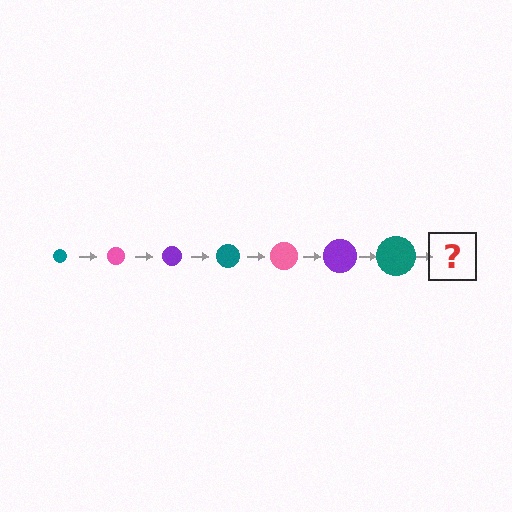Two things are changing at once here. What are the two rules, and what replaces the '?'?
The two rules are that the circle grows larger each step and the color cycles through teal, pink, and purple. The '?' should be a pink circle, larger than the previous one.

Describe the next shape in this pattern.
It should be a pink circle, larger than the previous one.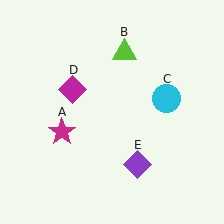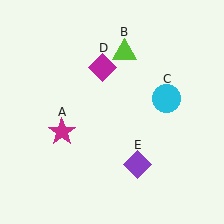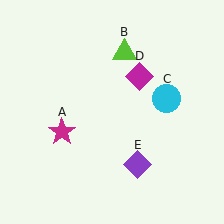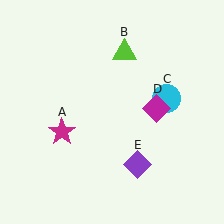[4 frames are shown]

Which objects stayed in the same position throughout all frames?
Magenta star (object A) and lime triangle (object B) and cyan circle (object C) and purple diamond (object E) remained stationary.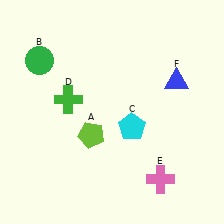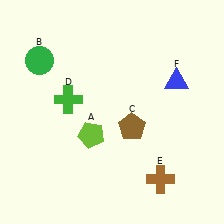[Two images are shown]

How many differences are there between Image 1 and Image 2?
There are 2 differences between the two images.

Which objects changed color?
C changed from cyan to brown. E changed from pink to brown.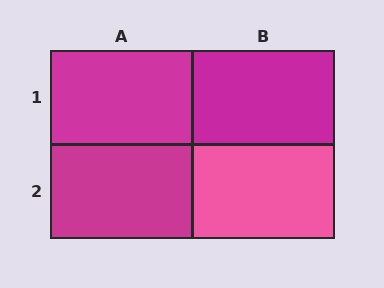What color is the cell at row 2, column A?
Magenta.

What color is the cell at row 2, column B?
Pink.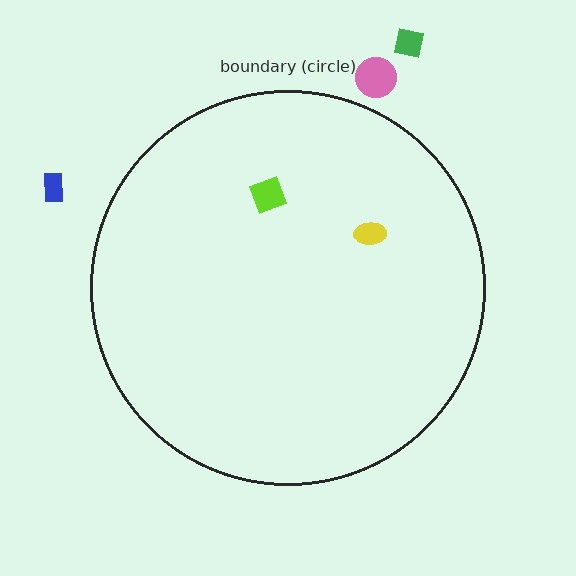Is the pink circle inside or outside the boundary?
Outside.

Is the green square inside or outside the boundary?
Outside.